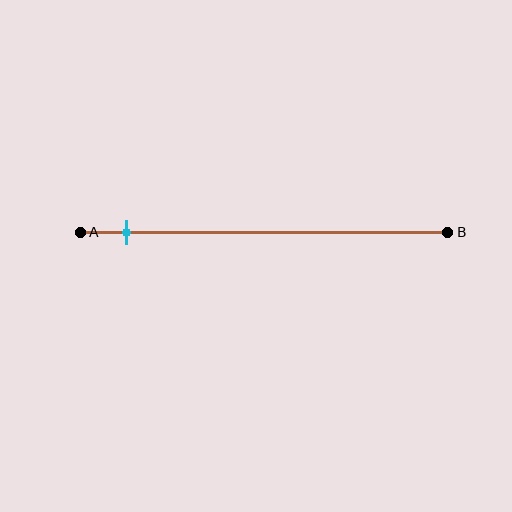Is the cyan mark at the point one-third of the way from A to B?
No, the mark is at about 10% from A, not at the 33% one-third point.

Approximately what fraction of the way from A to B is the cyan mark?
The cyan mark is approximately 10% of the way from A to B.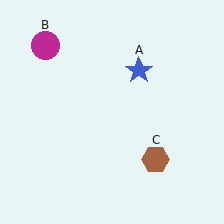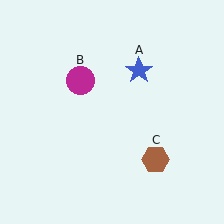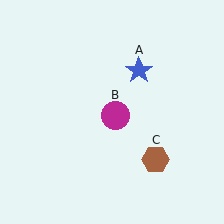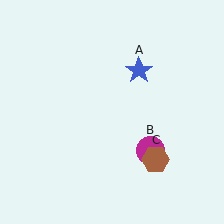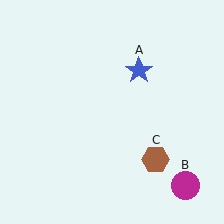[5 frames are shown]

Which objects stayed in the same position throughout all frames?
Blue star (object A) and brown hexagon (object C) remained stationary.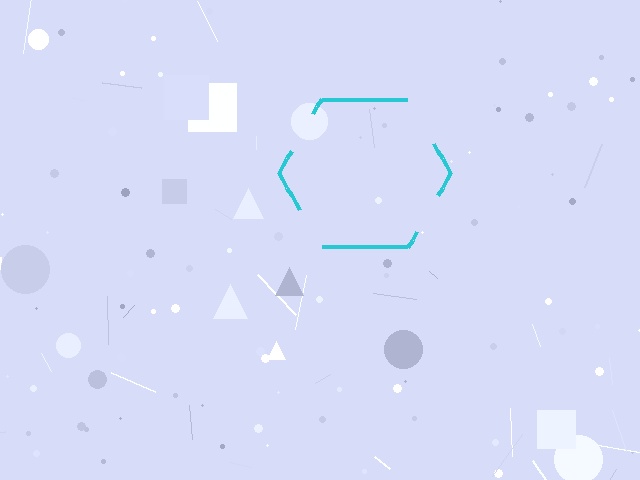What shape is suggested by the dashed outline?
The dashed outline suggests a hexagon.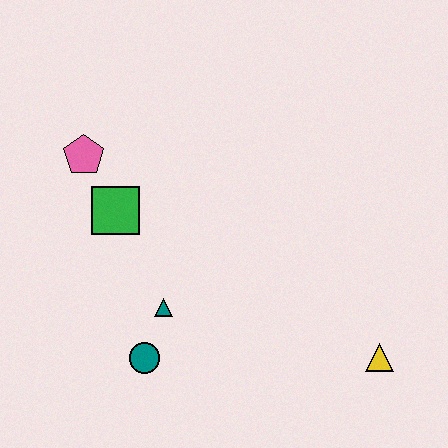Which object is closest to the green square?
The pink pentagon is closest to the green square.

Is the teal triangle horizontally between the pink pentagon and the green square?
No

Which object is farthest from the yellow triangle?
The pink pentagon is farthest from the yellow triangle.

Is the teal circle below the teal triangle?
Yes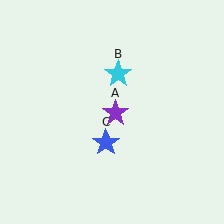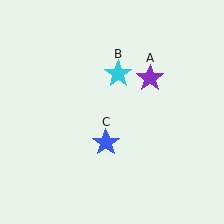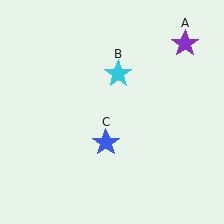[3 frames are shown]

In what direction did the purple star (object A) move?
The purple star (object A) moved up and to the right.